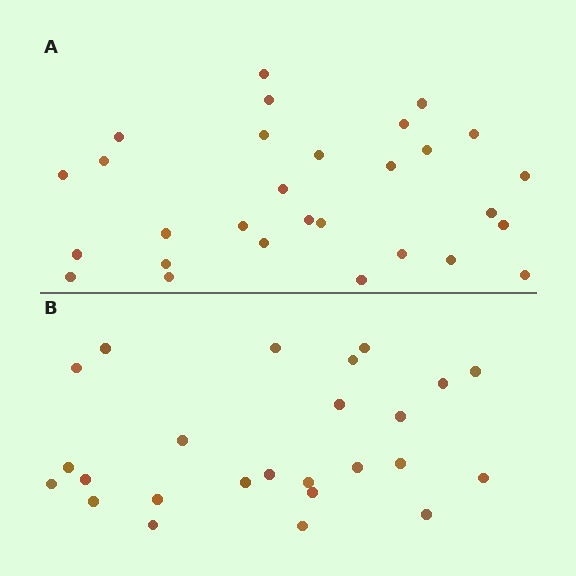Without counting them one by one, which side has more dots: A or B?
Region A (the top region) has more dots.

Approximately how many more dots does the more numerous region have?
Region A has about 4 more dots than region B.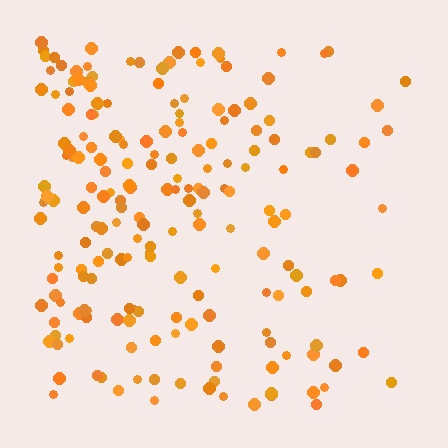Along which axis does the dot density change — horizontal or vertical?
Horizontal.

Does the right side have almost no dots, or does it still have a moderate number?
Still a moderate number, just noticeably fewer than the left.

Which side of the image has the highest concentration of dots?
The left.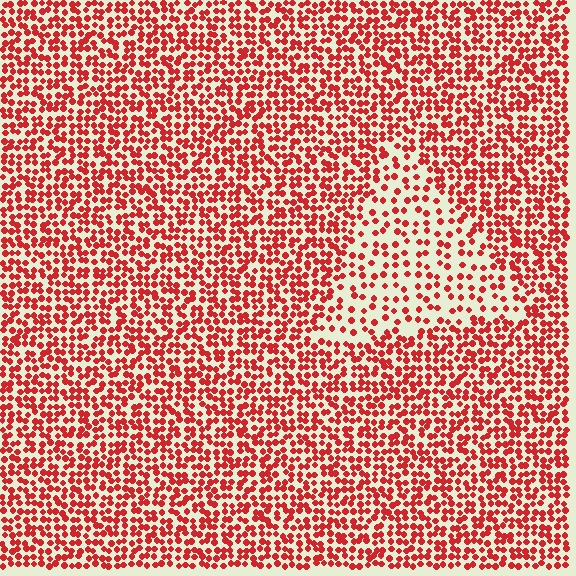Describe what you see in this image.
The image contains small red elements arranged at two different densities. A triangle-shaped region is visible where the elements are less densely packed than the surrounding area.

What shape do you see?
I see a triangle.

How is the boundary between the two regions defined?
The boundary is defined by a change in element density (approximately 2.0x ratio). All elements are the same color, size, and shape.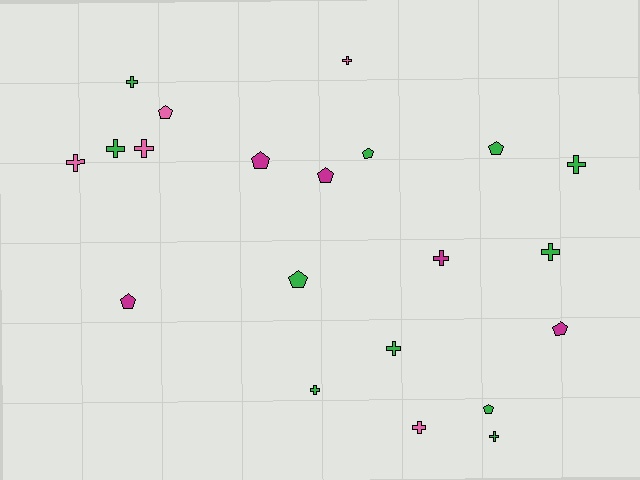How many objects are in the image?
There are 21 objects.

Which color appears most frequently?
Green, with 11 objects.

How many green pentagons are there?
There are 4 green pentagons.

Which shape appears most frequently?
Cross, with 12 objects.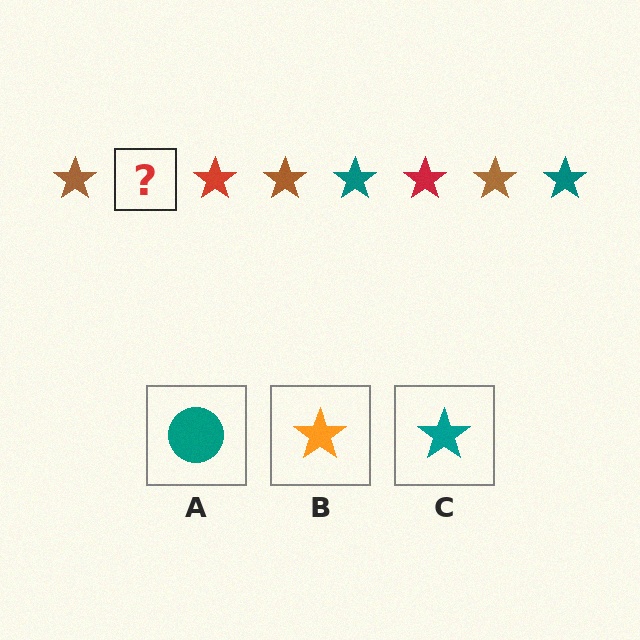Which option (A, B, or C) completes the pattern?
C.